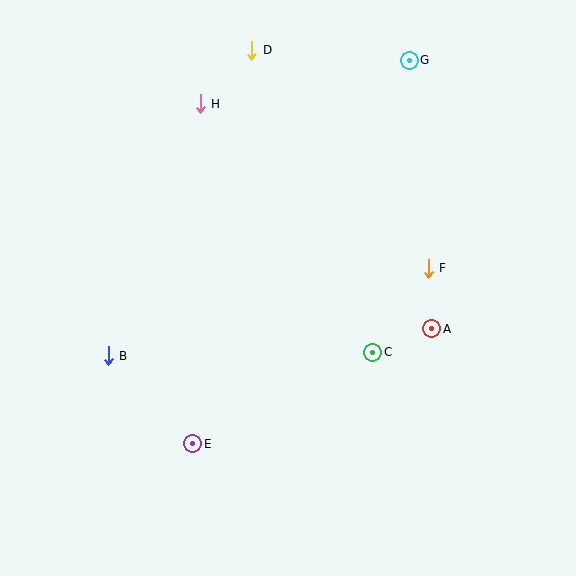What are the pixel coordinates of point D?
Point D is at (252, 50).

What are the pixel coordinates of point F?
Point F is at (428, 268).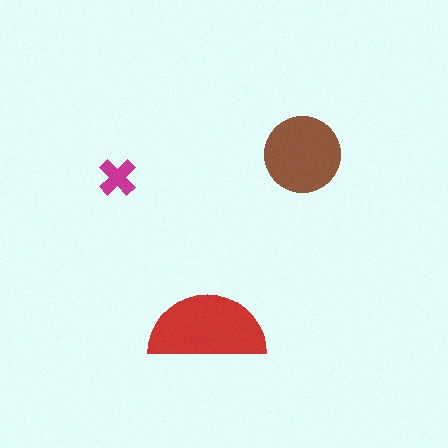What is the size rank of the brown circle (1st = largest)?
2nd.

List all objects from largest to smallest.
The red semicircle, the brown circle, the magenta cross.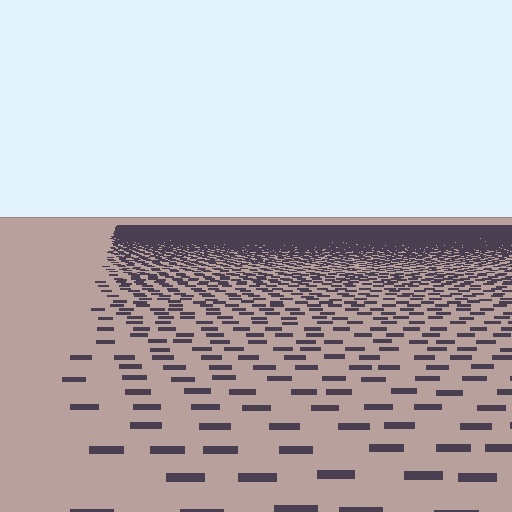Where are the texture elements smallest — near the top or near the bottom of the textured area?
Near the top.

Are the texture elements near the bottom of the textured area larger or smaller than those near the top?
Larger. Near the bottom, elements are closer to the viewer and appear at a bigger on-screen size.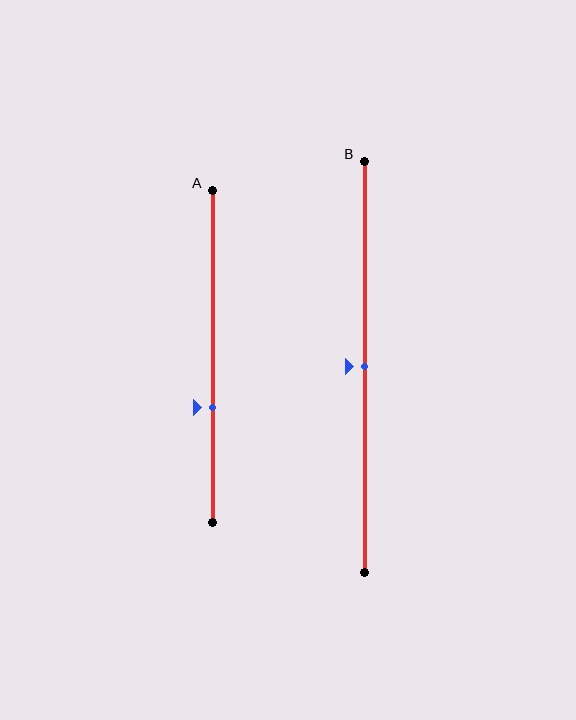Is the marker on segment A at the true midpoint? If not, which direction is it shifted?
No, the marker on segment A is shifted downward by about 15% of the segment length.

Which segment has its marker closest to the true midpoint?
Segment B has its marker closest to the true midpoint.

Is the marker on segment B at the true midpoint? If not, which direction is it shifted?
Yes, the marker on segment B is at the true midpoint.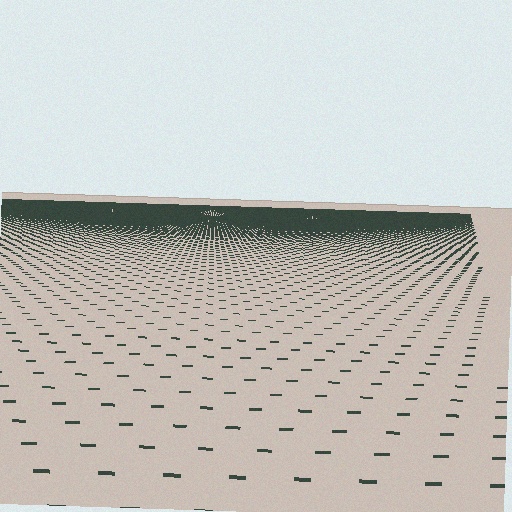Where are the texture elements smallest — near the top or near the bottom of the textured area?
Near the top.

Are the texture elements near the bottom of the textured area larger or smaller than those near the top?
Larger. Near the bottom, elements are closer to the viewer and appear at a bigger on-screen size.